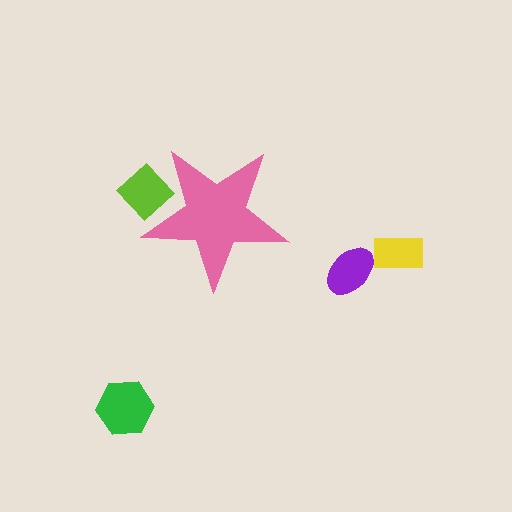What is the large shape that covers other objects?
A pink star.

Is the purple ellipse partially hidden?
No, the purple ellipse is fully visible.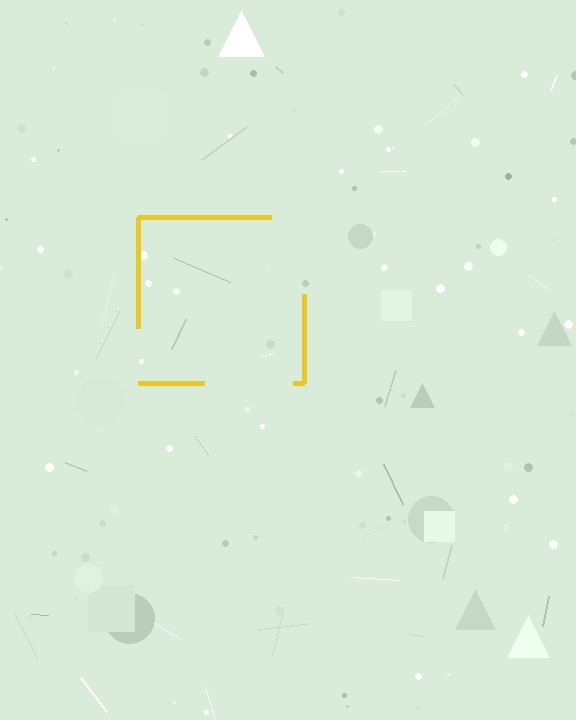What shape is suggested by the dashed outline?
The dashed outline suggests a square.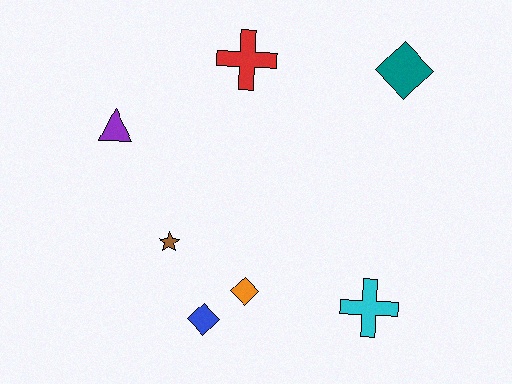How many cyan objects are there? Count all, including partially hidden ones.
There is 1 cyan object.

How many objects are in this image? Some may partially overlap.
There are 7 objects.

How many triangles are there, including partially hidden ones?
There is 1 triangle.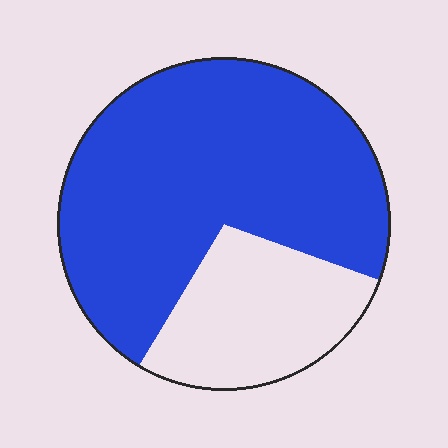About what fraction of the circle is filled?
About three quarters (3/4).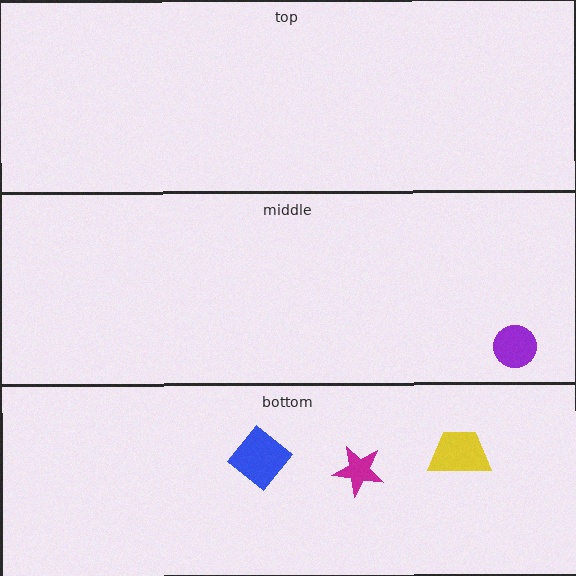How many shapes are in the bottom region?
3.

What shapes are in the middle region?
The purple circle.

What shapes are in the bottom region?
The blue diamond, the magenta star, the yellow trapezoid.